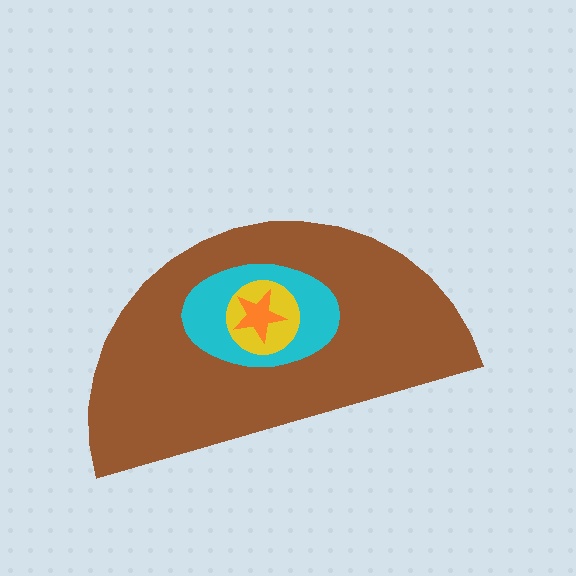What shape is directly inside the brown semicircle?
The cyan ellipse.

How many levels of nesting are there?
4.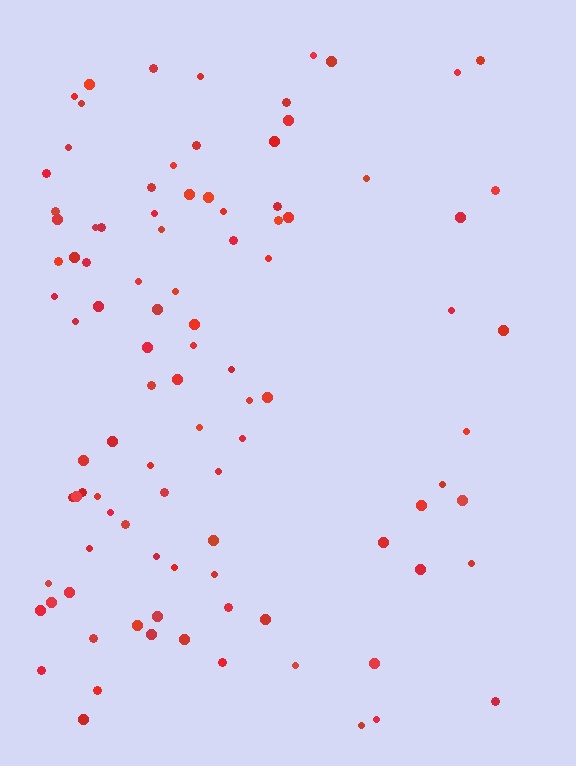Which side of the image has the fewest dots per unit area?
The right.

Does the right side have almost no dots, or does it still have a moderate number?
Still a moderate number, just noticeably fewer than the left.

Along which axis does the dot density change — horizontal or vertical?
Horizontal.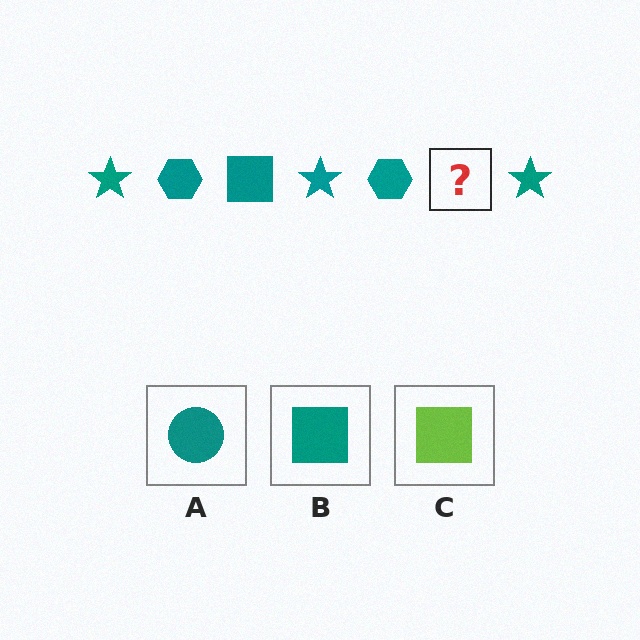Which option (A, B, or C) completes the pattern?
B.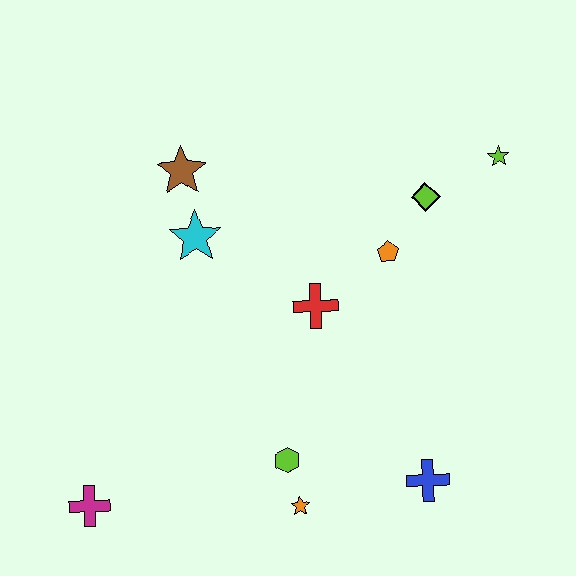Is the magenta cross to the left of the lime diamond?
Yes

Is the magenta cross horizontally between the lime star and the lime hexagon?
No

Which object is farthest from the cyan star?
The blue cross is farthest from the cyan star.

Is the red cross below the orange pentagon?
Yes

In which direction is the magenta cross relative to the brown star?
The magenta cross is below the brown star.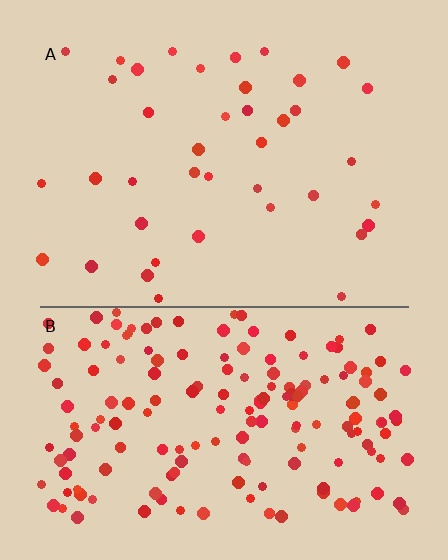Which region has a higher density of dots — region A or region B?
B (the bottom).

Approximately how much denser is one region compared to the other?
Approximately 4.4× — region B over region A.